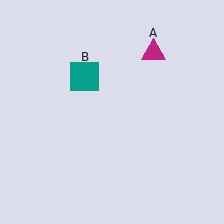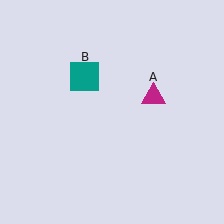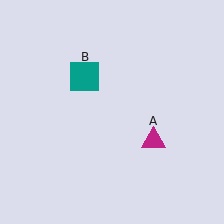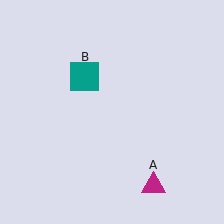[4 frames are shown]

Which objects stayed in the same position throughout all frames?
Teal square (object B) remained stationary.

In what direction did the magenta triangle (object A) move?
The magenta triangle (object A) moved down.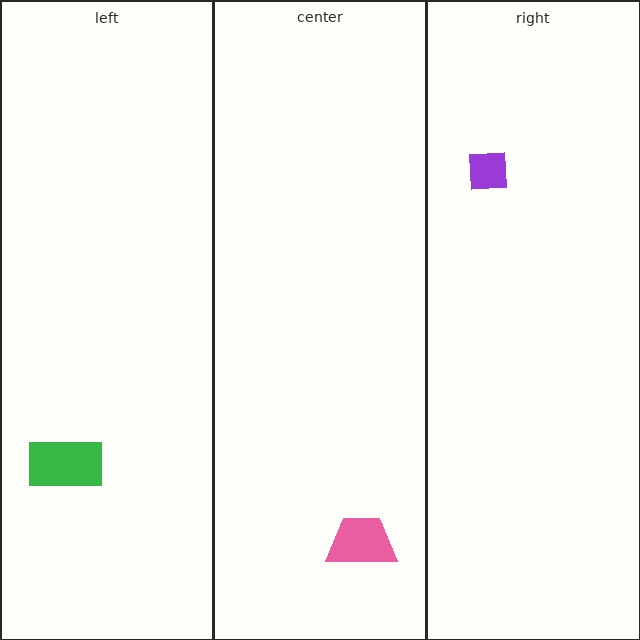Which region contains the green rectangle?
The left region.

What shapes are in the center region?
The pink trapezoid.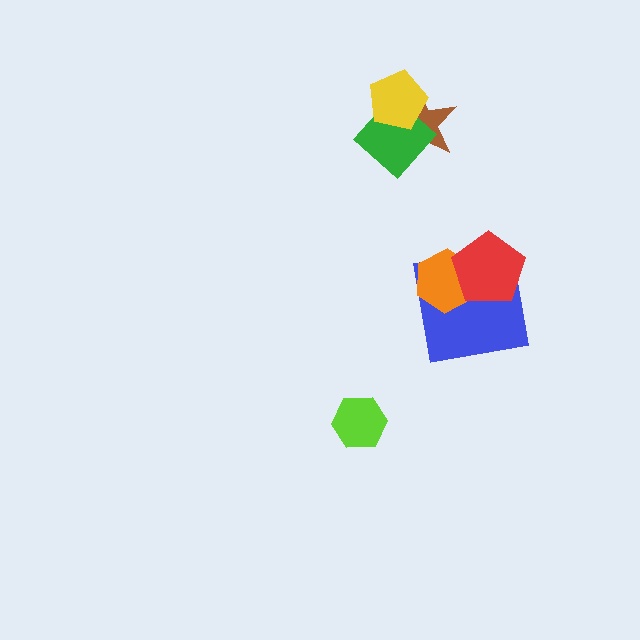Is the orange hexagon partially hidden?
Yes, it is partially covered by another shape.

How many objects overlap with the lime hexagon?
0 objects overlap with the lime hexagon.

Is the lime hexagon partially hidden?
No, no other shape covers it.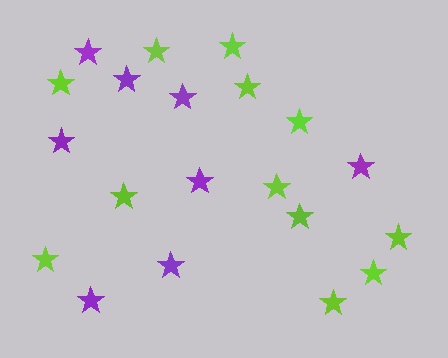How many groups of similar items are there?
There are 2 groups: one group of purple stars (8) and one group of lime stars (12).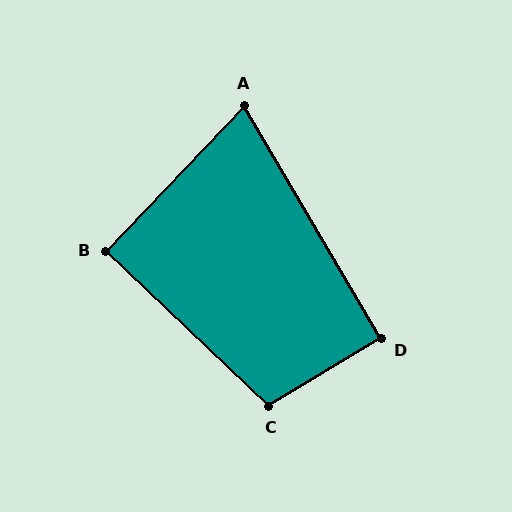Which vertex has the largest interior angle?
C, at approximately 106 degrees.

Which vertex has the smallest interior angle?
A, at approximately 74 degrees.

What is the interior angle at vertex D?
Approximately 90 degrees (approximately right).